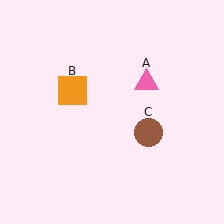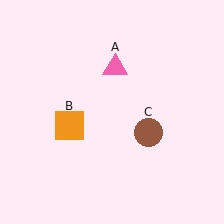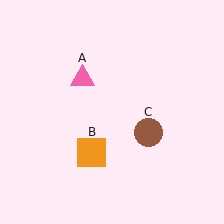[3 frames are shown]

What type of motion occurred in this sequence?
The pink triangle (object A), orange square (object B) rotated counterclockwise around the center of the scene.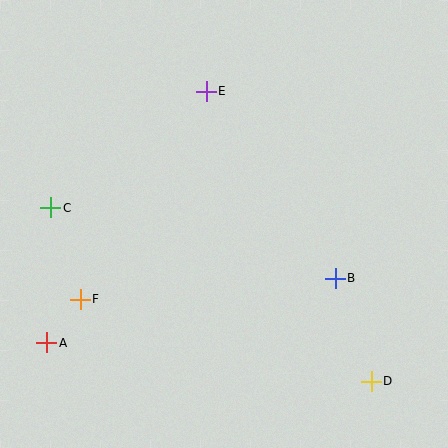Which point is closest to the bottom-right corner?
Point D is closest to the bottom-right corner.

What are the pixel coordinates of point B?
Point B is at (335, 278).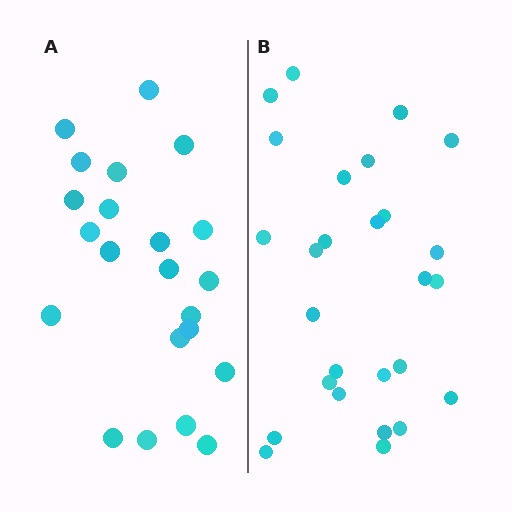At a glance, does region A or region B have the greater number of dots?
Region B (the right region) has more dots.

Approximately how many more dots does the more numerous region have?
Region B has about 5 more dots than region A.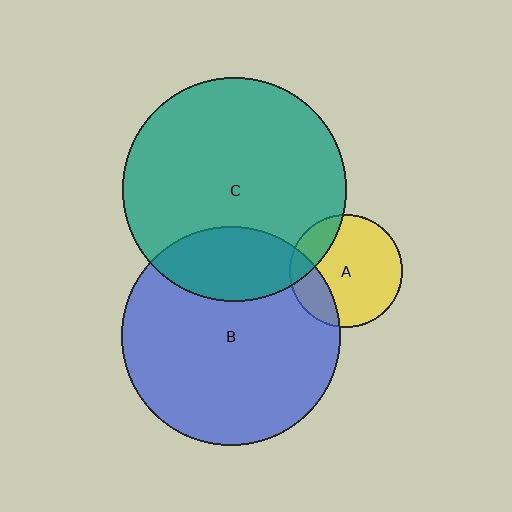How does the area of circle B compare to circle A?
Approximately 3.7 times.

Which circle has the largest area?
Circle C (teal).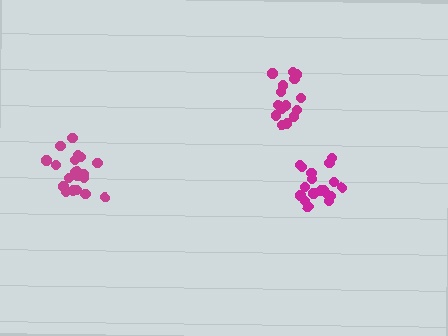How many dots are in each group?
Group 1: 20 dots, Group 2: 16 dots, Group 3: 18 dots (54 total).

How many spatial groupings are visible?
There are 3 spatial groupings.